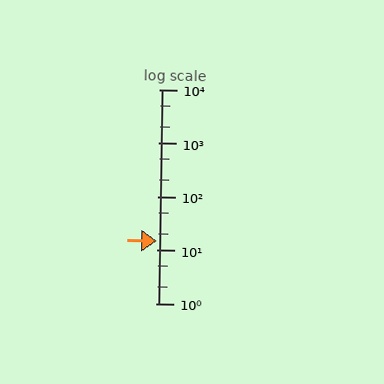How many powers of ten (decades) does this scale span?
The scale spans 4 decades, from 1 to 10000.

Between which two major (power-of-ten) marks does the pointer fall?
The pointer is between 10 and 100.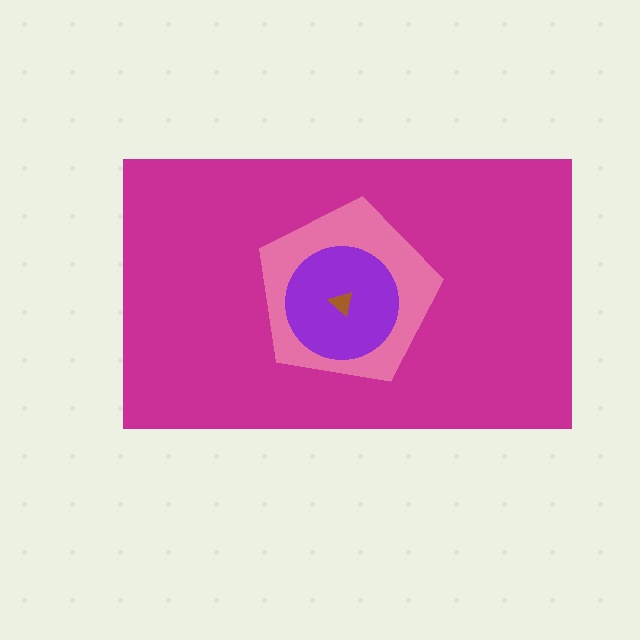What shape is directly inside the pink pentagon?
The purple circle.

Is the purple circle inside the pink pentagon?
Yes.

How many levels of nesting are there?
4.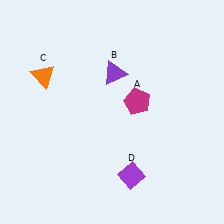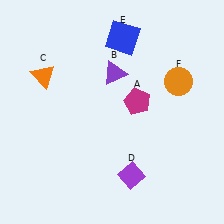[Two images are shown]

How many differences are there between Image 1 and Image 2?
There are 2 differences between the two images.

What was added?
A blue square (E), an orange circle (F) were added in Image 2.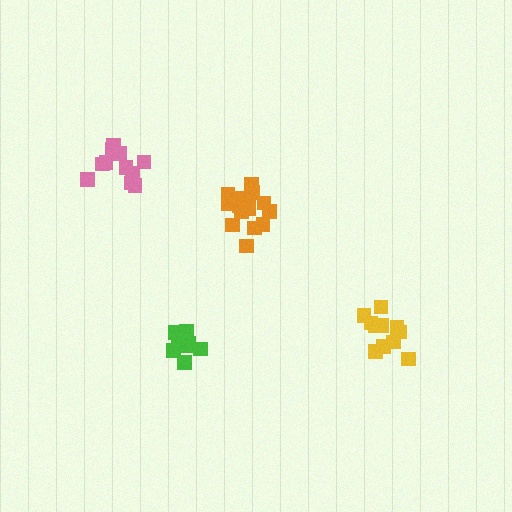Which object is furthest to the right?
The yellow cluster is rightmost.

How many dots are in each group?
Group 1: 11 dots, Group 2: 15 dots, Group 3: 9 dots, Group 4: 12 dots (47 total).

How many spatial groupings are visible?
There are 4 spatial groupings.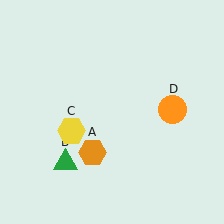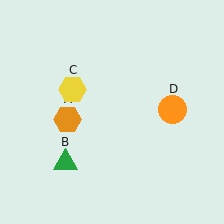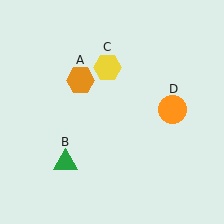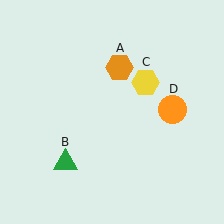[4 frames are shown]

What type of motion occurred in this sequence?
The orange hexagon (object A), yellow hexagon (object C) rotated clockwise around the center of the scene.